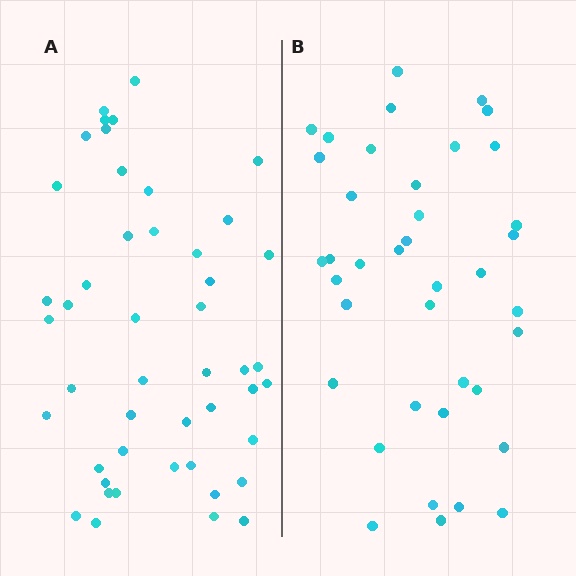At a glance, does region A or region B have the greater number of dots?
Region A (the left region) has more dots.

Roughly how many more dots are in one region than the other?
Region A has roughly 8 or so more dots than region B.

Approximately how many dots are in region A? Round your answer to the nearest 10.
About 50 dots. (The exact count is 47, which rounds to 50.)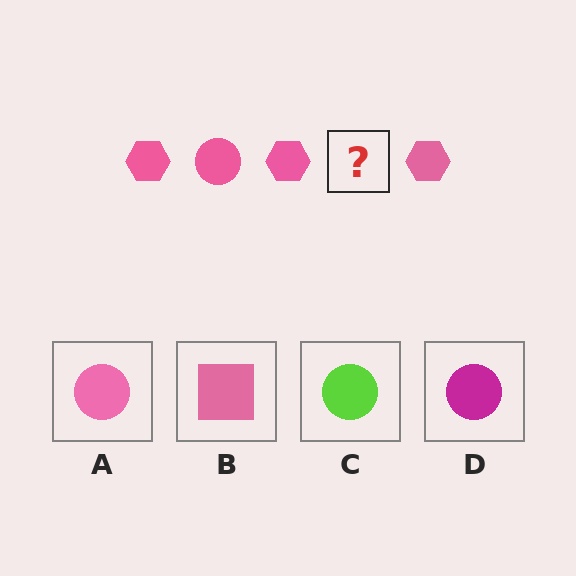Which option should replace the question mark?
Option A.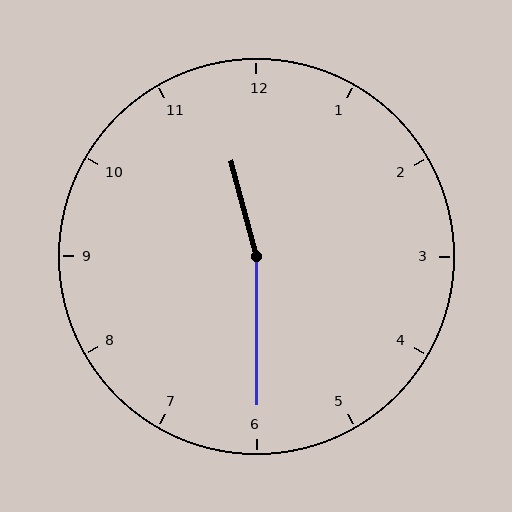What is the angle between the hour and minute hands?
Approximately 165 degrees.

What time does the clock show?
11:30.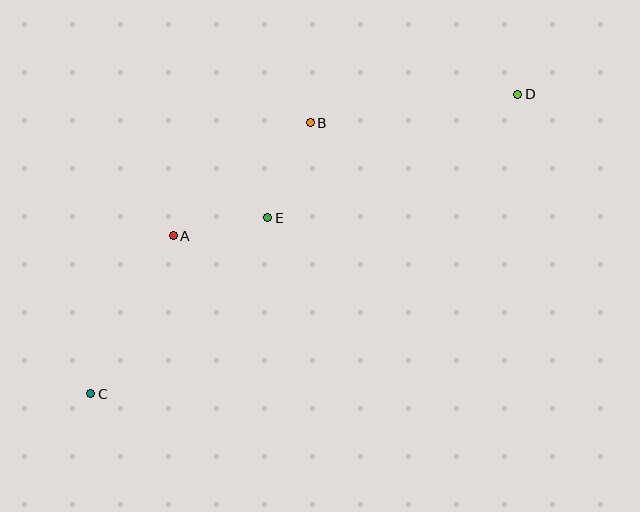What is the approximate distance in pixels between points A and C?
The distance between A and C is approximately 178 pixels.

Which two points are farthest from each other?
Points C and D are farthest from each other.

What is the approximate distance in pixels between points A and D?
The distance between A and D is approximately 372 pixels.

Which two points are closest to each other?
Points A and E are closest to each other.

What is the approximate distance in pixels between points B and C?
The distance between B and C is approximately 349 pixels.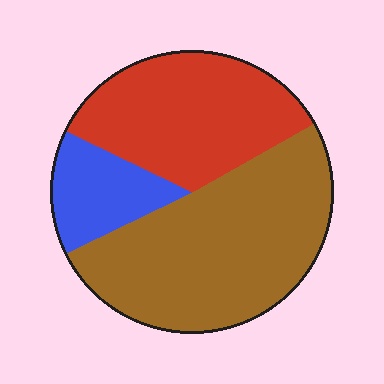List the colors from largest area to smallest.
From largest to smallest: brown, red, blue.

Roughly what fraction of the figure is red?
Red takes up about one third (1/3) of the figure.